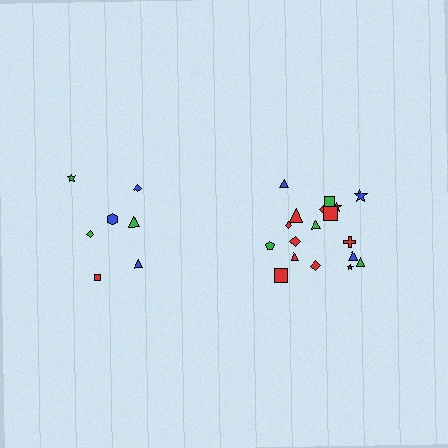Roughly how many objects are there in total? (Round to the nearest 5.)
Roughly 25 objects in total.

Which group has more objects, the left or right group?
The right group.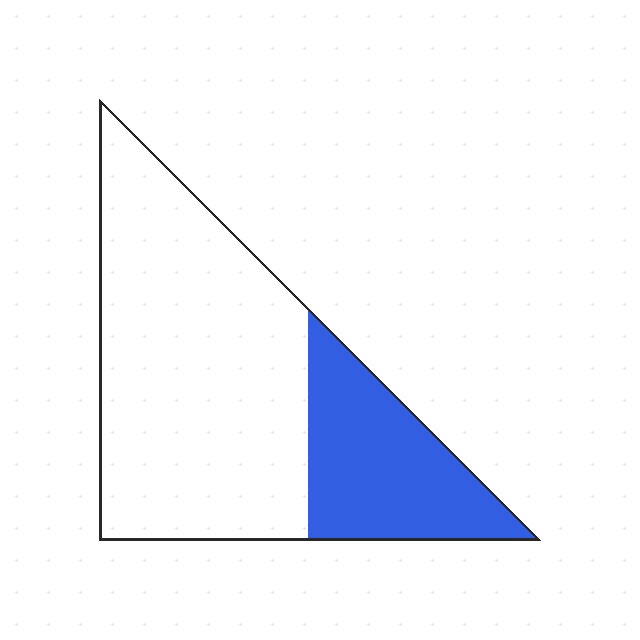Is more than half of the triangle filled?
No.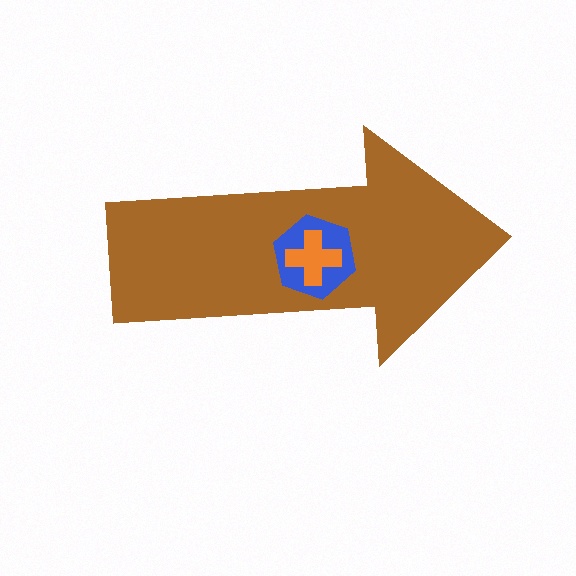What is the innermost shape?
The orange cross.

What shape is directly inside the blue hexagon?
The orange cross.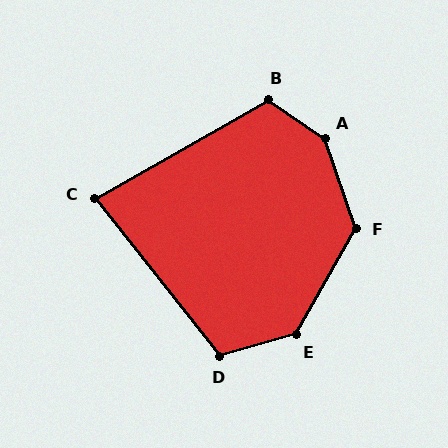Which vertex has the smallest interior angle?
C, at approximately 81 degrees.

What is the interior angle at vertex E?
Approximately 135 degrees (obtuse).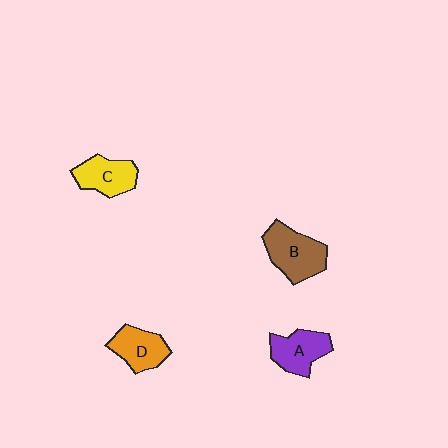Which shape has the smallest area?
Shape D (orange).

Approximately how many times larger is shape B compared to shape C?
Approximately 1.3 times.